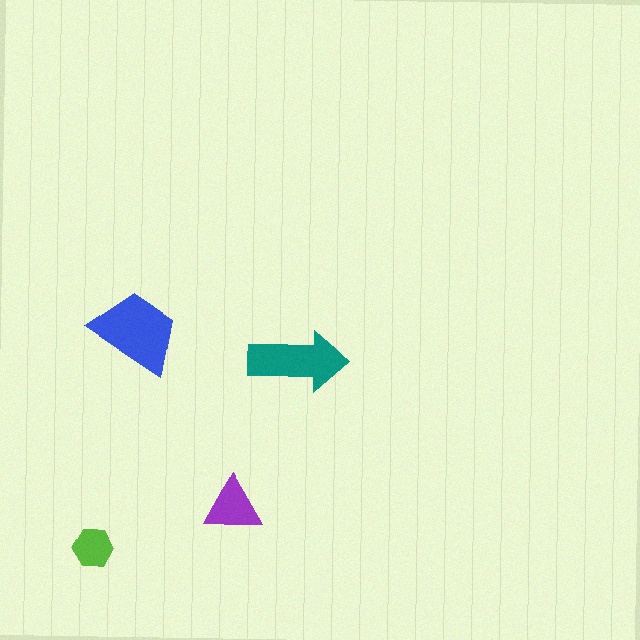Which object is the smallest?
The lime hexagon.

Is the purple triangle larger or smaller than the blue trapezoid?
Smaller.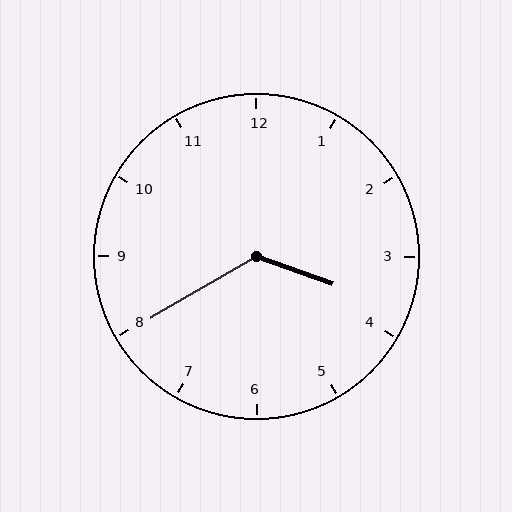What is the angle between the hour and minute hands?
Approximately 130 degrees.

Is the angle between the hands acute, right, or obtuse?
It is obtuse.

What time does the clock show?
3:40.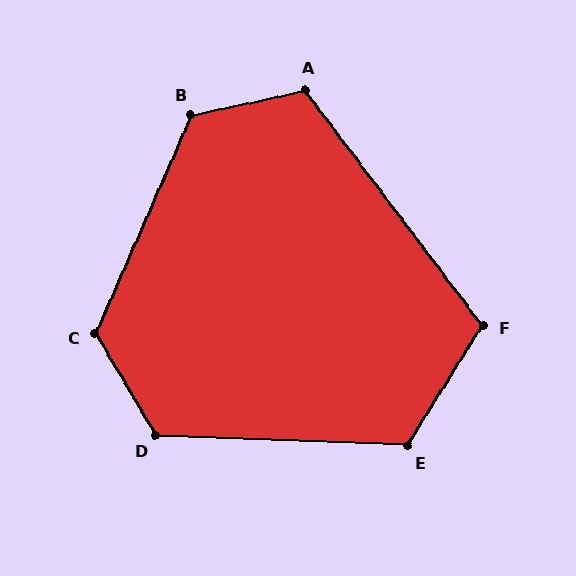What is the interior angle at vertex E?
Approximately 119 degrees (obtuse).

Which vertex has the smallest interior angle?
F, at approximately 111 degrees.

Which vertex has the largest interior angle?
B, at approximately 126 degrees.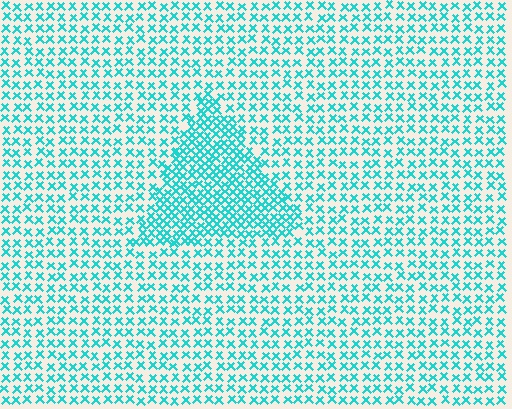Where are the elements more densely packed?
The elements are more densely packed inside the triangle boundary.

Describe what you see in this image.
The image contains small cyan elements arranged at two different densities. A triangle-shaped region is visible where the elements are more densely packed than the surrounding area.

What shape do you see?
I see a triangle.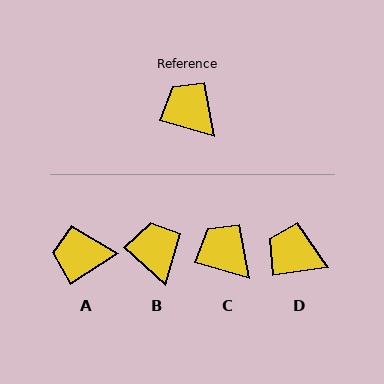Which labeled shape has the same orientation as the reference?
C.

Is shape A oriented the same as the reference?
No, it is off by about 49 degrees.